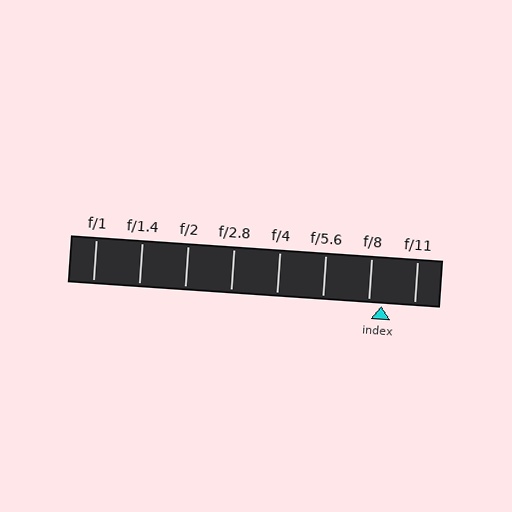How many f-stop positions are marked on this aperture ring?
There are 8 f-stop positions marked.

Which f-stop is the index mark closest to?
The index mark is closest to f/8.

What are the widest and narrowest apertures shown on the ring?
The widest aperture shown is f/1 and the narrowest is f/11.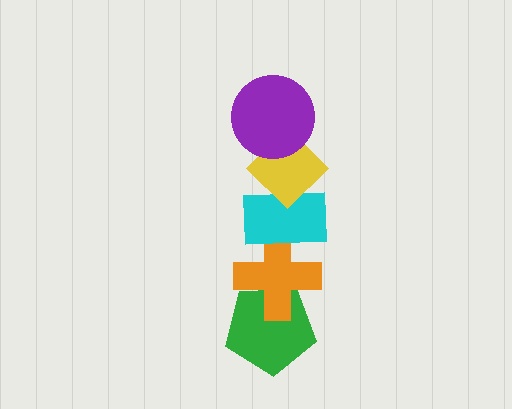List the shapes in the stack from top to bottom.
From top to bottom: the purple circle, the yellow diamond, the cyan rectangle, the orange cross, the green pentagon.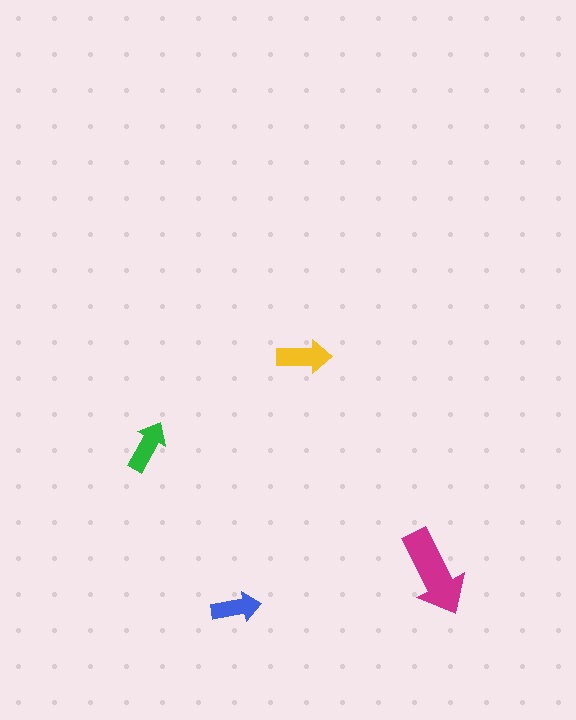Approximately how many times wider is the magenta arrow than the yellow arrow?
About 1.5 times wider.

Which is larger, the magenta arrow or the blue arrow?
The magenta one.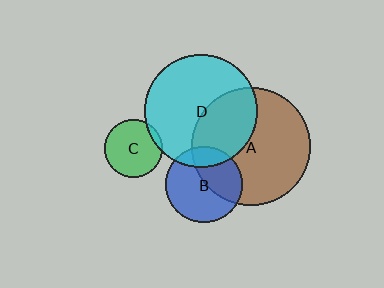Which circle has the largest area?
Circle A (brown).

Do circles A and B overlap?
Yes.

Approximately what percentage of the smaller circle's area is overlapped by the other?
Approximately 40%.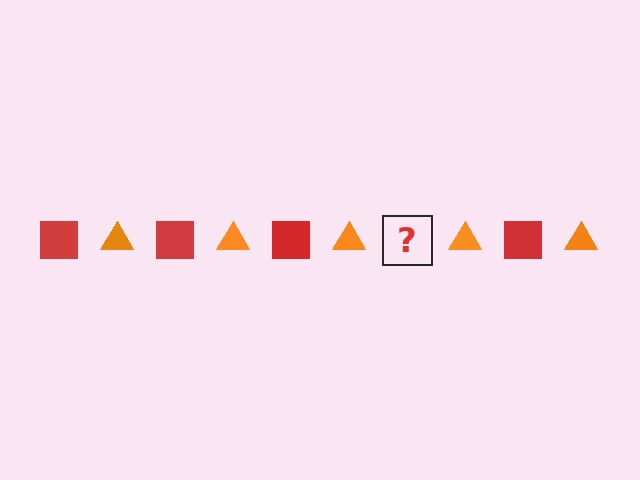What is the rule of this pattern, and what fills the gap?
The rule is that the pattern alternates between red square and orange triangle. The gap should be filled with a red square.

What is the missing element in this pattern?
The missing element is a red square.